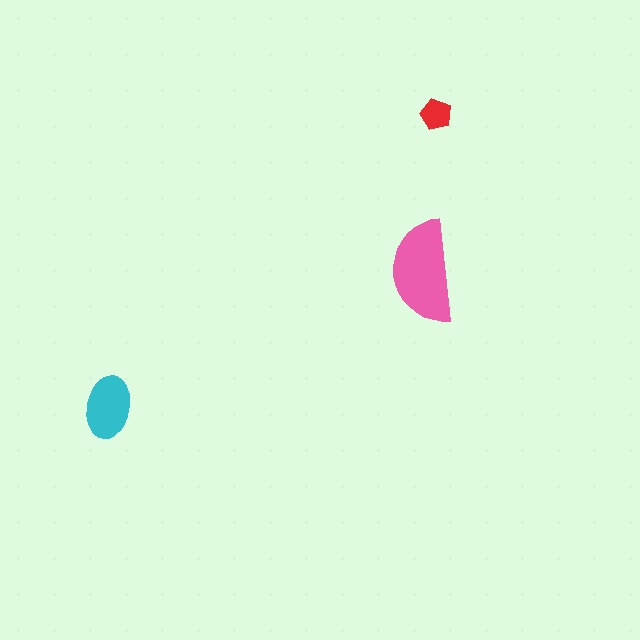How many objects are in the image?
There are 3 objects in the image.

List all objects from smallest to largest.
The red pentagon, the cyan ellipse, the pink semicircle.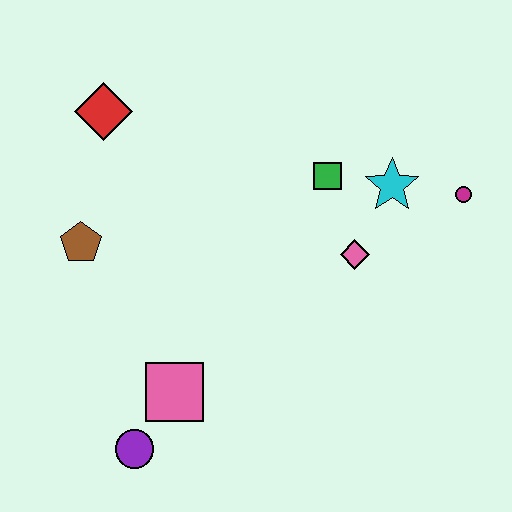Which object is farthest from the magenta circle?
The purple circle is farthest from the magenta circle.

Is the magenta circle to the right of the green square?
Yes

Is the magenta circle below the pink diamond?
No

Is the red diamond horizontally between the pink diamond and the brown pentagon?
Yes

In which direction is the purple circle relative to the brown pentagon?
The purple circle is below the brown pentagon.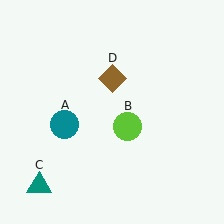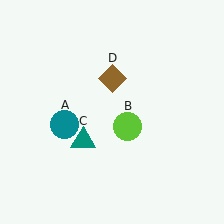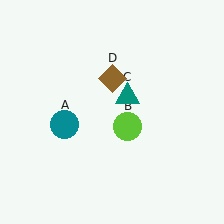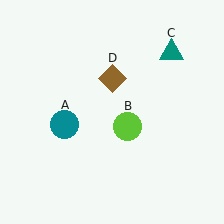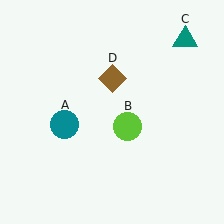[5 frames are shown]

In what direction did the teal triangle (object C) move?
The teal triangle (object C) moved up and to the right.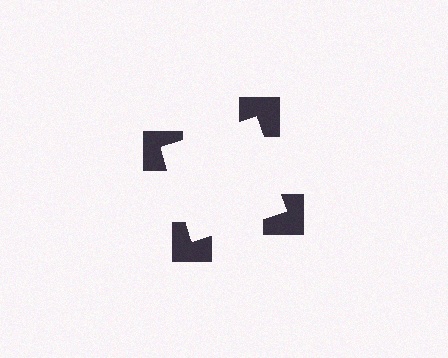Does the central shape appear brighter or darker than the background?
It typically appears slightly brighter than the background, even though no actual brightness change is drawn.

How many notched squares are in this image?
There are 4 — one at each vertex of the illusory square.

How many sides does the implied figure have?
4 sides.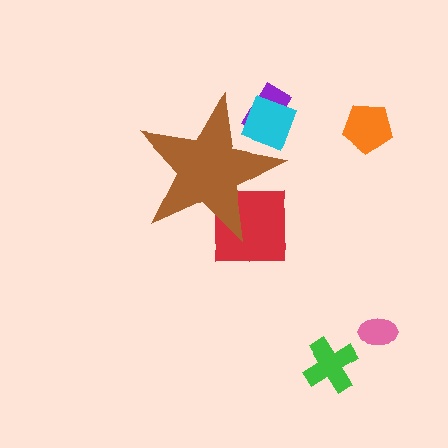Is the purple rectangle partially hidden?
Yes, the purple rectangle is partially hidden behind the brown star.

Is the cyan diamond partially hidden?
Yes, the cyan diamond is partially hidden behind the brown star.